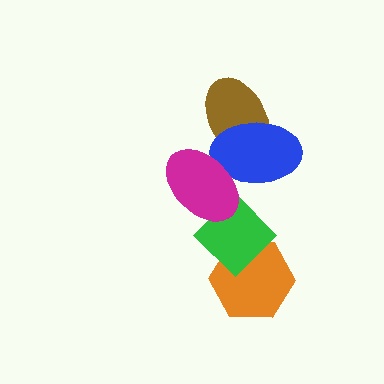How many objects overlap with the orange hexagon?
1 object overlaps with the orange hexagon.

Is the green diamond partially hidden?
Yes, it is partially covered by another shape.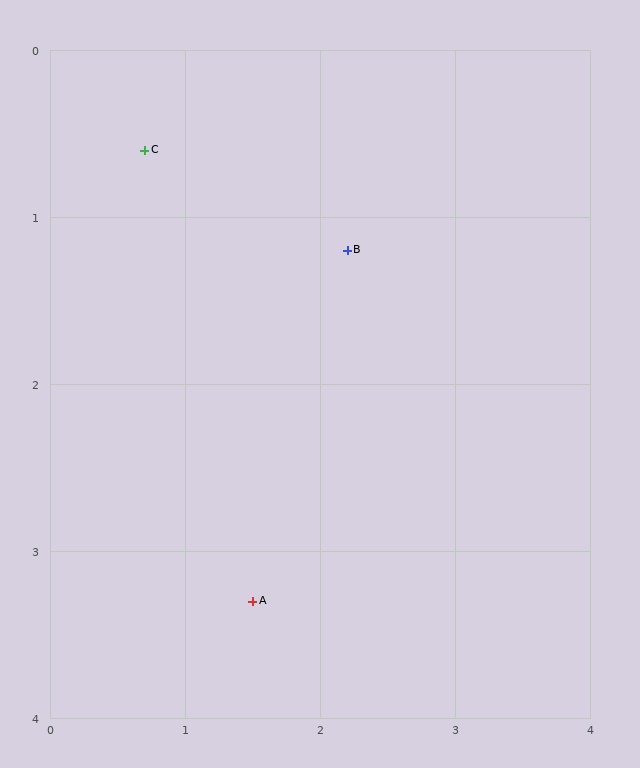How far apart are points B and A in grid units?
Points B and A are about 2.2 grid units apart.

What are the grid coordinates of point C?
Point C is at approximately (0.7, 0.6).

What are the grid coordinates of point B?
Point B is at approximately (2.2, 1.2).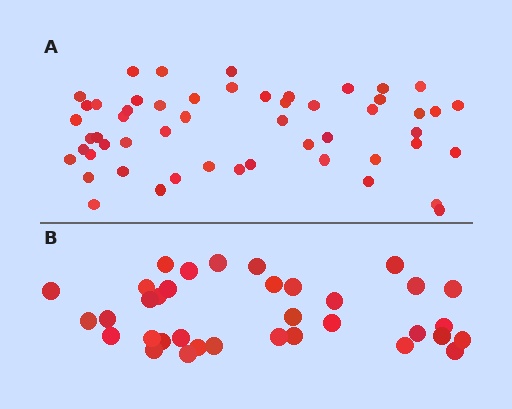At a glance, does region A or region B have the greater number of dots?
Region A (the top region) has more dots.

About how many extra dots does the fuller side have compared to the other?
Region A has approximately 20 more dots than region B.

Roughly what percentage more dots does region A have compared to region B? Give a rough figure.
About 50% more.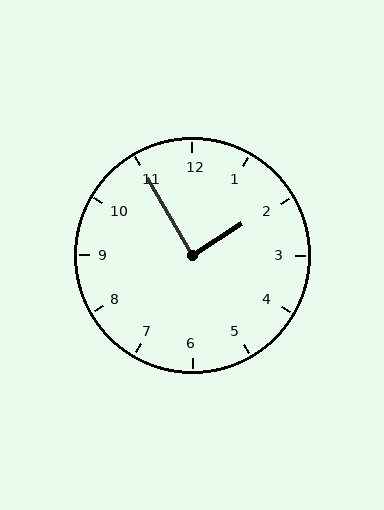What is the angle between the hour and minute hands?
Approximately 88 degrees.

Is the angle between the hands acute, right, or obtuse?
It is right.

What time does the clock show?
1:55.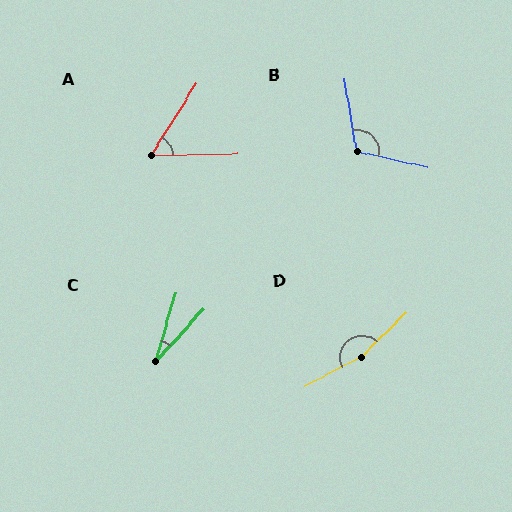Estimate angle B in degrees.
Approximately 112 degrees.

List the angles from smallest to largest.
C (27°), A (56°), B (112°), D (163°).